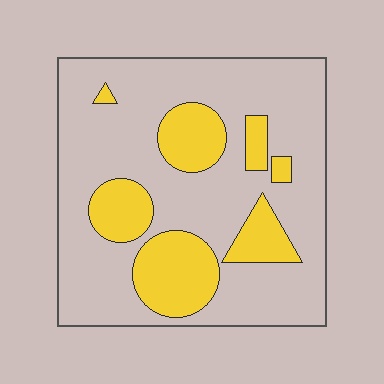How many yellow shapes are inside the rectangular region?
7.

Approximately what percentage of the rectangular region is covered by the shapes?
Approximately 25%.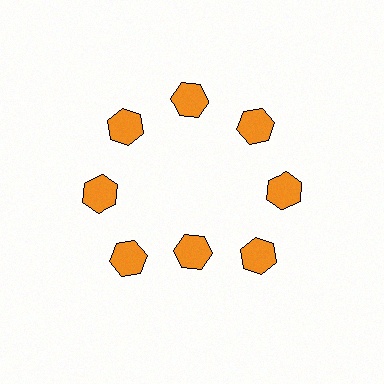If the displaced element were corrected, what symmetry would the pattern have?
It would have 8-fold rotational symmetry — the pattern would map onto itself every 45 degrees.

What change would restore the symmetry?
The symmetry would be restored by moving it outward, back onto the ring so that all 8 hexagons sit at equal angles and equal distance from the center.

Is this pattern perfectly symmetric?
No. The 8 orange hexagons are arranged in a ring, but one element near the 6 o'clock position is pulled inward toward the center, breaking the 8-fold rotational symmetry.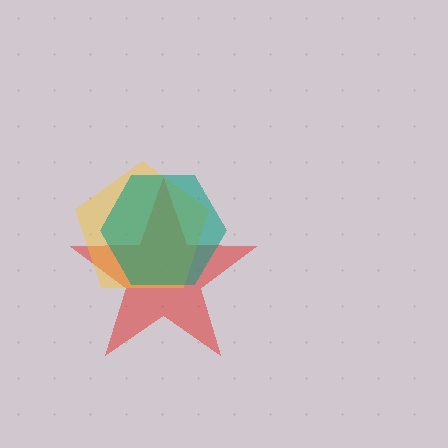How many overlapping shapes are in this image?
There are 3 overlapping shapes in the image.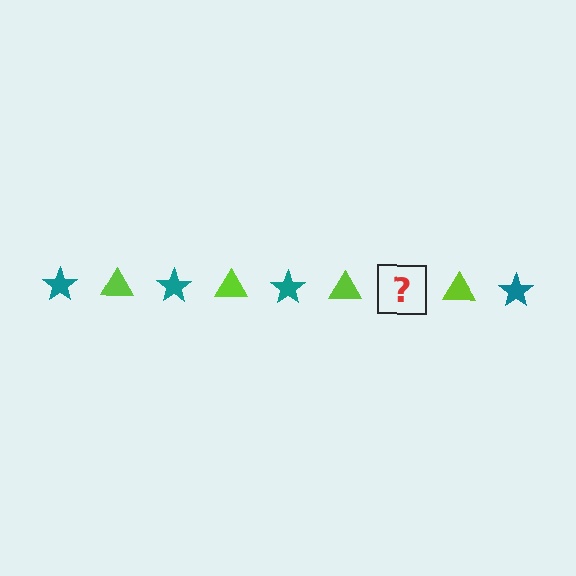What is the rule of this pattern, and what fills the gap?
The rule is that the pattern alternates between teal star and lime triangle. The gap should be filled with a teal star.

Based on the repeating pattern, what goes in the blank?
The blank should be a teal star.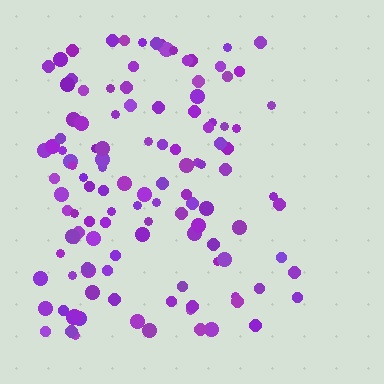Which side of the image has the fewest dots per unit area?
The right.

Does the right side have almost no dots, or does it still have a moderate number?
Still a moderate number, just noticeably fewer than the left.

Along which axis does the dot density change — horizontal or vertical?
Horizontal.